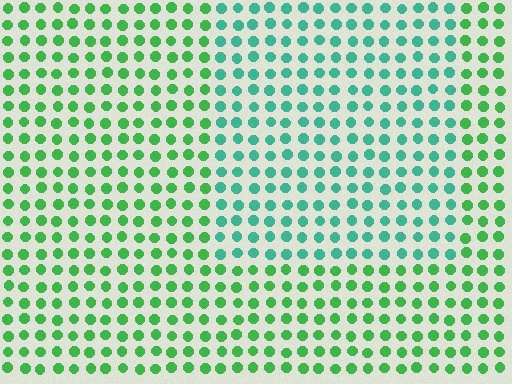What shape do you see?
I see a rectangle.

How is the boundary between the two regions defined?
The boundary is defined purely by a slight shift in hue (about 36 degrees). Spacing, size, and orientation are identical on both sides.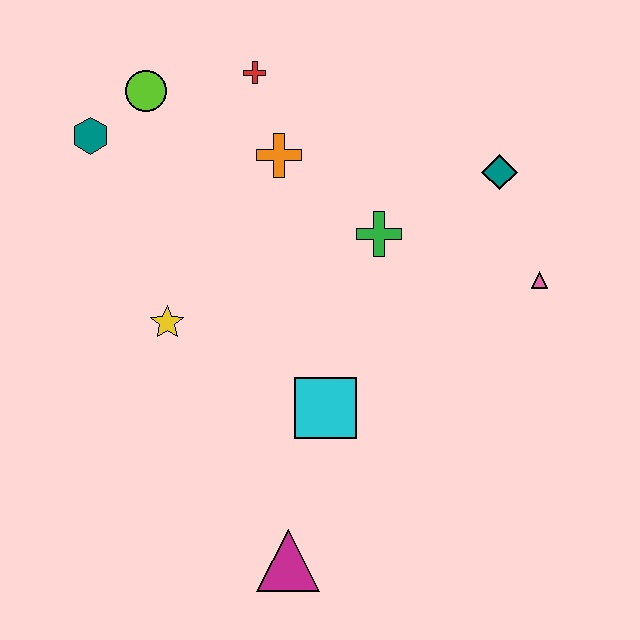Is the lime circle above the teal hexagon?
Yes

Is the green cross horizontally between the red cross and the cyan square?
No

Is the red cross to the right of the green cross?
No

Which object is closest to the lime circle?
The teal hexagon is closest to the lime circle.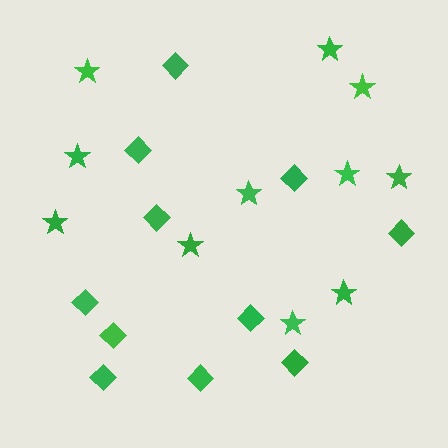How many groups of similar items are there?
There are 2 groups: one group of stars (11) and one group of diamonds (11).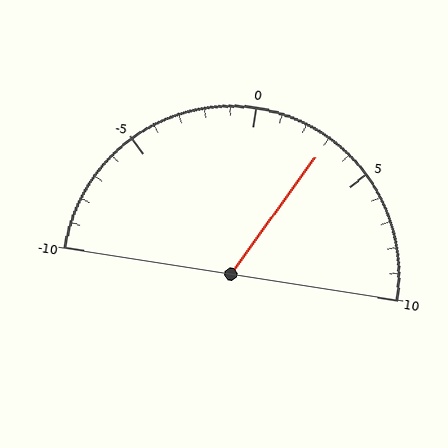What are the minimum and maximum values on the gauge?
The gauge ranges from -10 to 10.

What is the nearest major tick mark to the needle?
The nearest major tick mark is 5.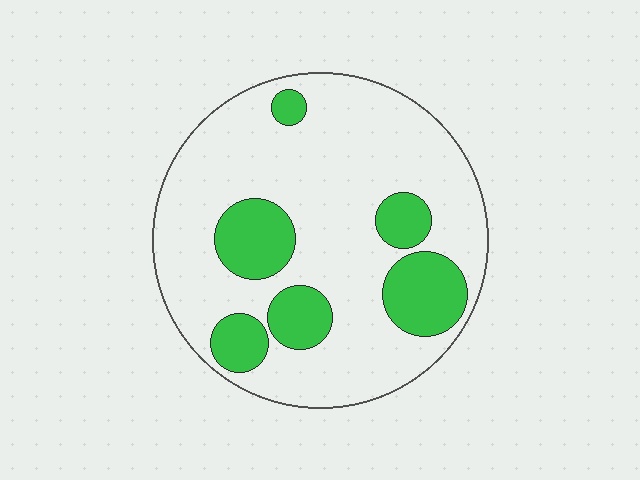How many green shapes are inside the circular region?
6.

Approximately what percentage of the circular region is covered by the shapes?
Approximately 25%.